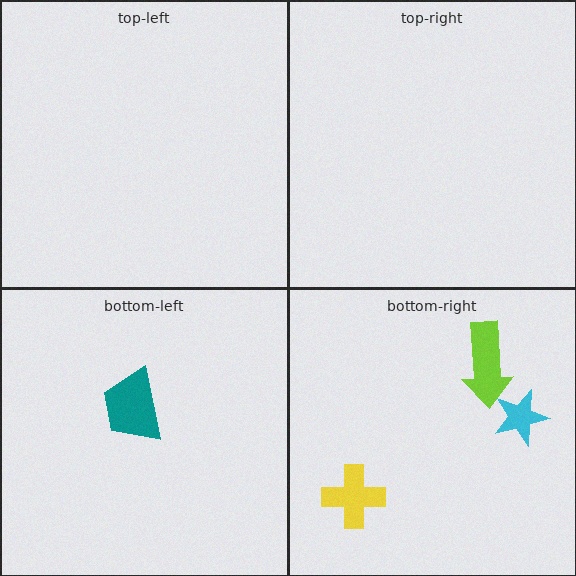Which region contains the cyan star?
The bottom-right region.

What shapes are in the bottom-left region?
The teal trapezoid.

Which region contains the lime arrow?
The bottom-right region.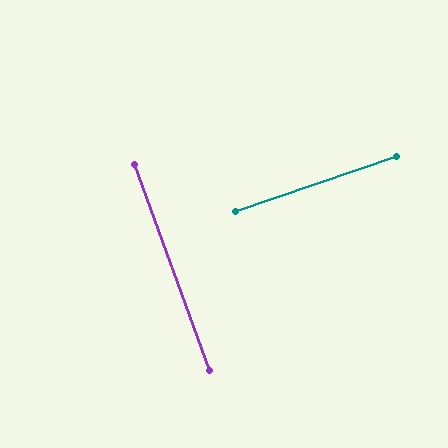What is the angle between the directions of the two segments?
Approximately 89 degrees.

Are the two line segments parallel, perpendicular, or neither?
Perpendicular — they meet at approximately 89°.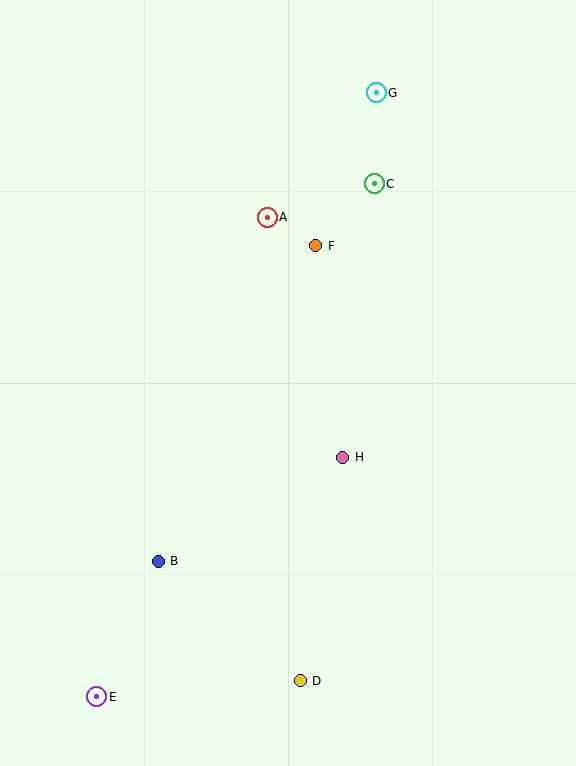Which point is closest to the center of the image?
Point H at (343, 457) is closest to the center.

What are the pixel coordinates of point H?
Point H is at (343, 457).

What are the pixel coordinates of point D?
Point D is at (300, 681).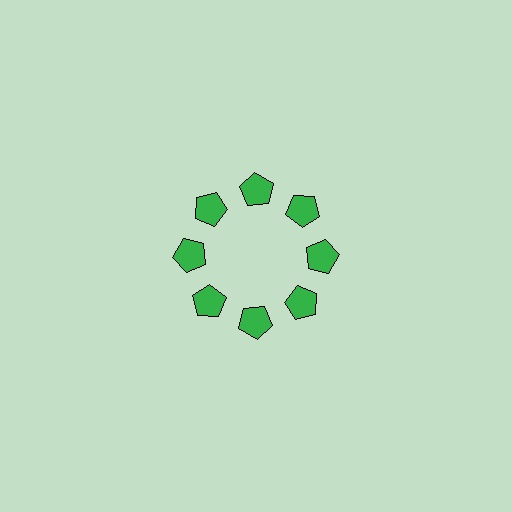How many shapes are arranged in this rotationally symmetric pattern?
There are 8 shapes, arranged in 8 groups of 1.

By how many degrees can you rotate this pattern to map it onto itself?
The pattern maps onto itself every 45 degrees of rotation.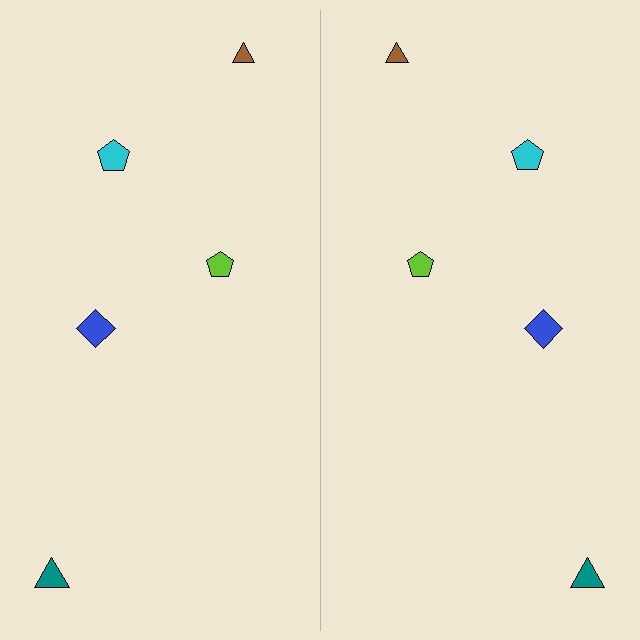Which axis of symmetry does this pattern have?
The pattern has a vertical axis of symmetry running through the center of the image.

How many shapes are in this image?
There are 10 shapes in this image.